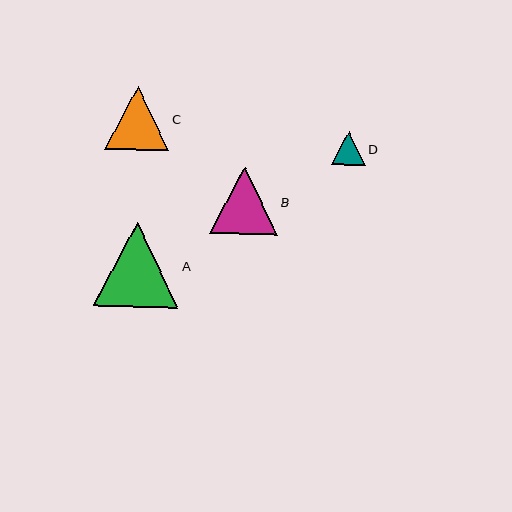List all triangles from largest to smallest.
From largest to smallest: A, B, C, D.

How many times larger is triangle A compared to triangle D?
Triangle A is approximately 2.5 times the size of triangle D.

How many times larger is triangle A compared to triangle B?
Triangle A is approximately 1.3 times the size of triangle B.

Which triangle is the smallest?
Triangle D is the smallest with a size of approximately 34 pixels.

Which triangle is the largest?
Triangle A is the largest with a size of approximately 85 pixels.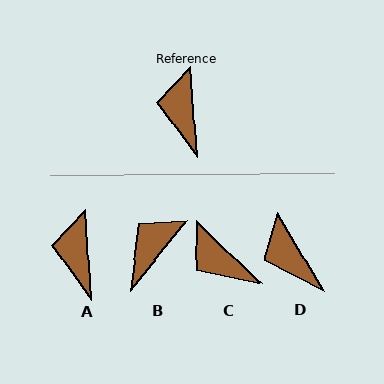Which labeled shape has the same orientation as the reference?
A.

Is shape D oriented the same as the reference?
No, it is off by about 27 degrees.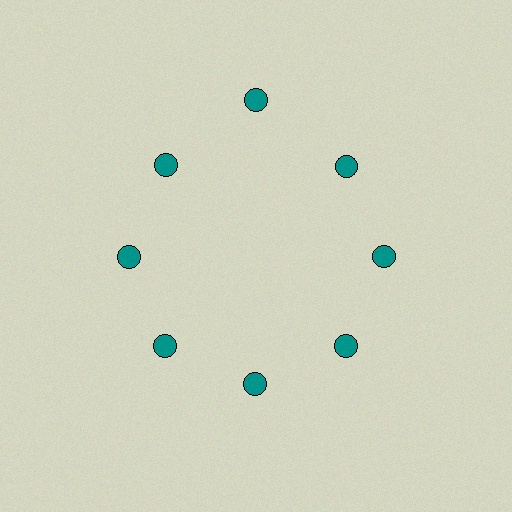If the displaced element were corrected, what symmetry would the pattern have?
It would have 8-fold rotational symmetry — the pattern would map onto itself every 45 degrees.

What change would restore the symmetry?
The symmetry would be restored by moving it inward, back onto the ring so that all 8 circles sit at equal angles and equal distance from the center.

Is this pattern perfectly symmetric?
No. The 8 teal circles are arranged in a ring, but one element near the 12 o'clock position is pushed outward from the center, breaking the 8-fold rotational symmetry.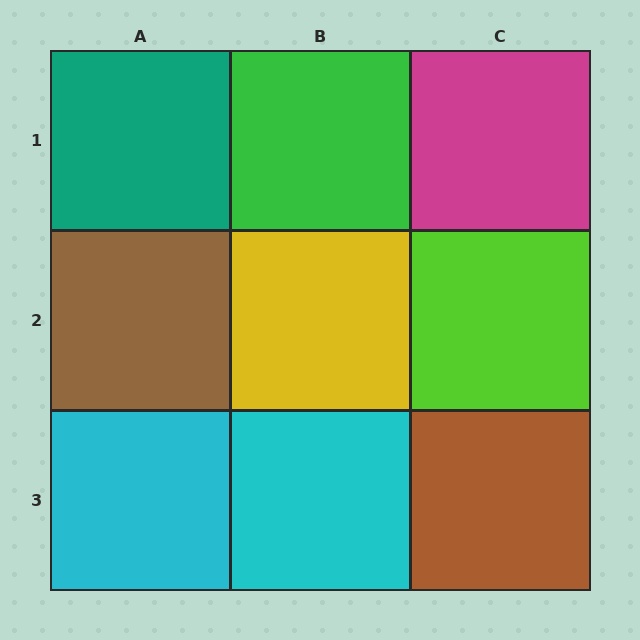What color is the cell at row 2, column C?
Lime.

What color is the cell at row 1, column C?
Magenta.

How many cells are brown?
2 cells are brown.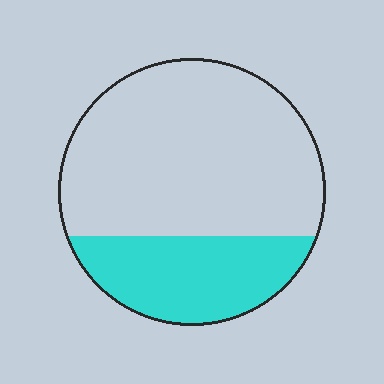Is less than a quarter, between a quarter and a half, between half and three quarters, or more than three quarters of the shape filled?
Between a quarter and a half.